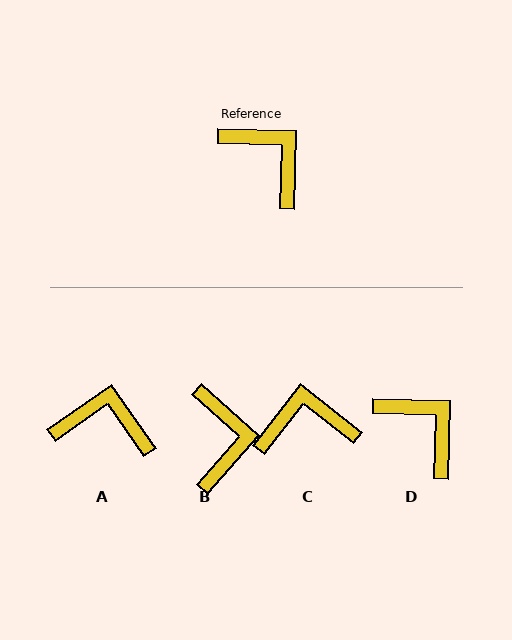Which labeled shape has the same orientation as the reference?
D.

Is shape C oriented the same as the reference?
No, it is off by about 54 degrees.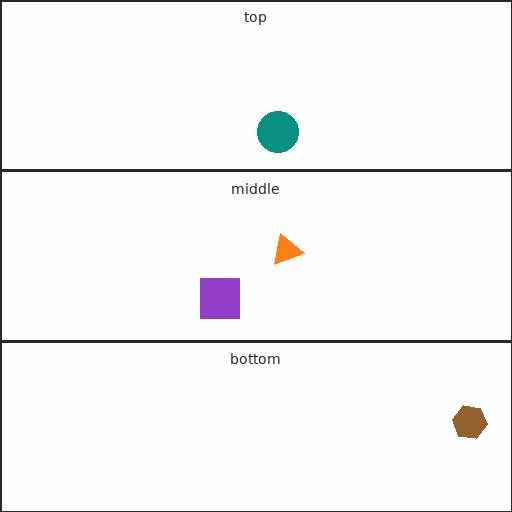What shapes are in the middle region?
The purple square, the orange triangle.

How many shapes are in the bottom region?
1.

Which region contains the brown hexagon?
The bottom region.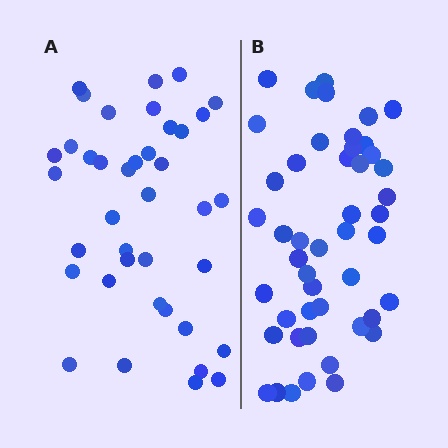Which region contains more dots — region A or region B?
Region B (the right region) has more dots.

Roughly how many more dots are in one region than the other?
Region B has roughly 8 or so more dots than region A.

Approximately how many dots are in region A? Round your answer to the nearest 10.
About 40 dots. (The exact count is 39, which rounds to 40.)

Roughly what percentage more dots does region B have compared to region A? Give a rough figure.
About 20% more.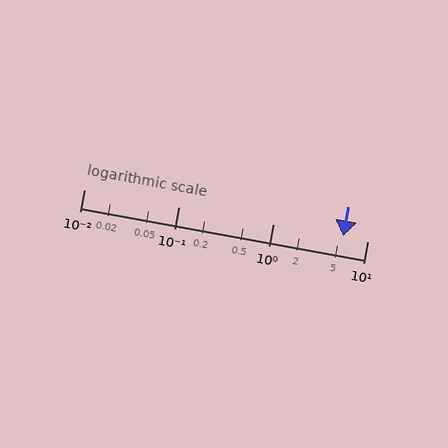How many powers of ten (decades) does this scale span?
The scale spans 3 decades, from 0.01 to 10.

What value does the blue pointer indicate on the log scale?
The pointer indicates approximately 5.5.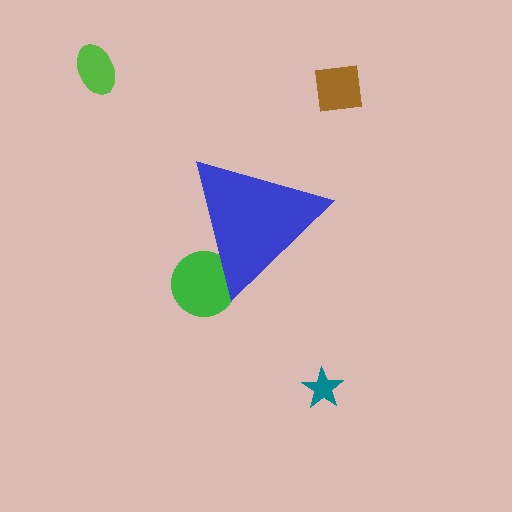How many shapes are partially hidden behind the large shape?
1 shape is partially hidden.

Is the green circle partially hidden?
Yes, the green circle is partially hidden behind the blue triangle.